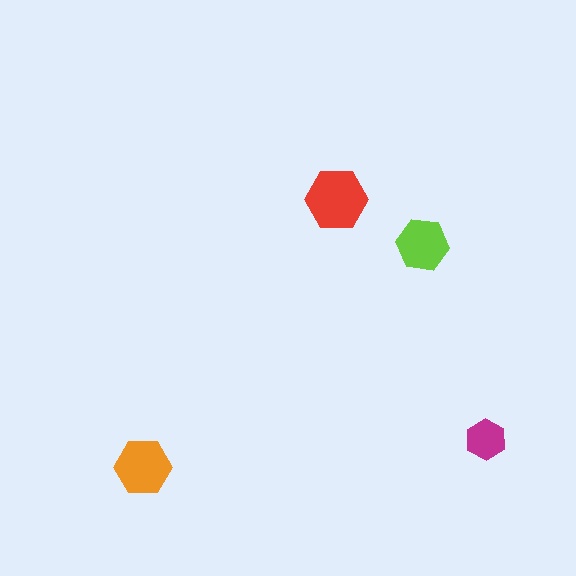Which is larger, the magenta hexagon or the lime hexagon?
The lime one.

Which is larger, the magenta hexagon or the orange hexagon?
The orange one.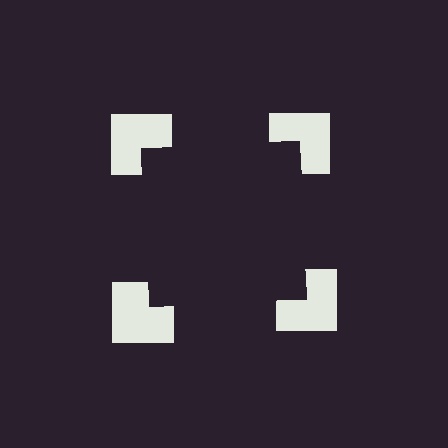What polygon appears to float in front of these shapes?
An illusory square — its edges are inferred from the aligned wedge cuts in the notched squares, not physically drawn.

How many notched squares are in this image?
There are 4 — one at each vertex of the illusory square.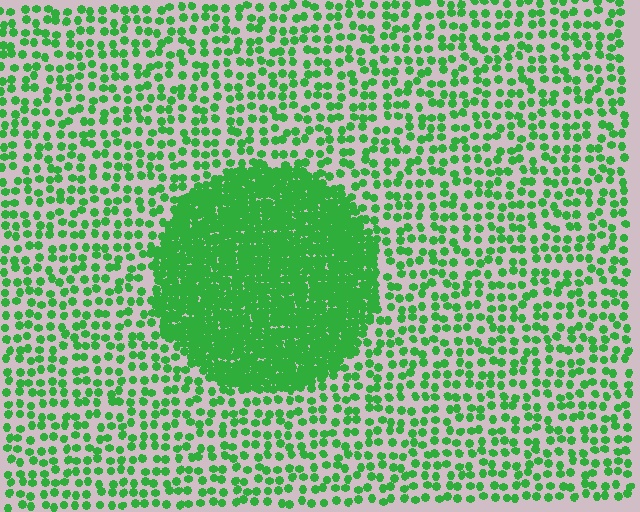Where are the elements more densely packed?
The elements are more densely packed inside the circle boundary.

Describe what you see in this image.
The image contains small green elements arranged at two different densities. A circle-shaped region is visible where the elements are more densely packed than the surrounding area.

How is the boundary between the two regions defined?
The boundary is defined by a change in element density (approximately 3.1x ratio). All elements are the same color, size, and shape.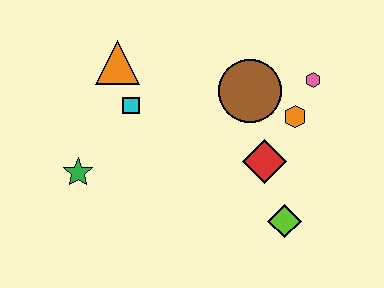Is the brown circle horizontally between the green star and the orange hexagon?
Yes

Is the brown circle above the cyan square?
Yes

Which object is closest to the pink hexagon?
The orange hexagon is closest to the pink hexagon.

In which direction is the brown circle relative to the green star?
The brown circle is to the right of the green star.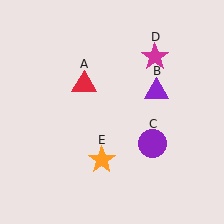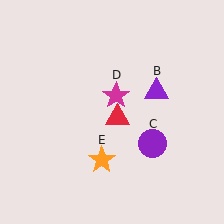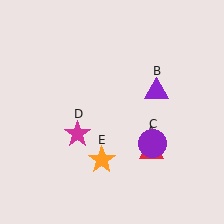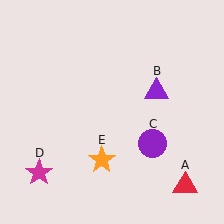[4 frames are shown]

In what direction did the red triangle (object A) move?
The red triangle (object A) moved down and to the right.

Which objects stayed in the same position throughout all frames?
Purple triangle (object B) and purple circle (object C) and orange star (object E) remained stationary.